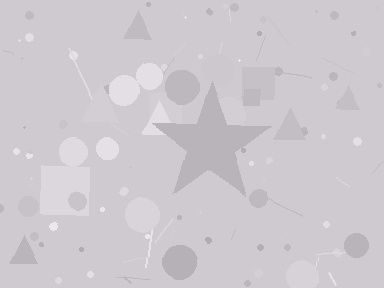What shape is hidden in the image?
A star is hidden in the image.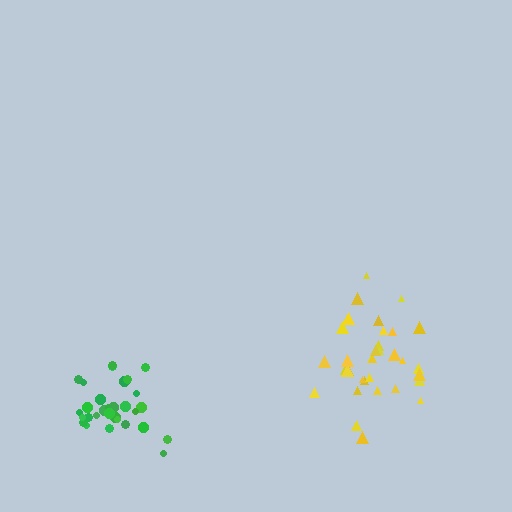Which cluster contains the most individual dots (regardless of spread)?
Yellow (34).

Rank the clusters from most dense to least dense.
yellow, green.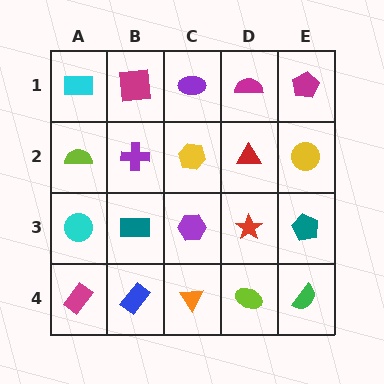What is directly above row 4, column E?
A teal pentagon.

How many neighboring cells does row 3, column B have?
4.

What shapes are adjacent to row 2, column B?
A magenta square (row 1, column B), a teal rectangle (row 3, column B), a lime semicircle (row 2, column A), a yellow hexagon (row 2, column C).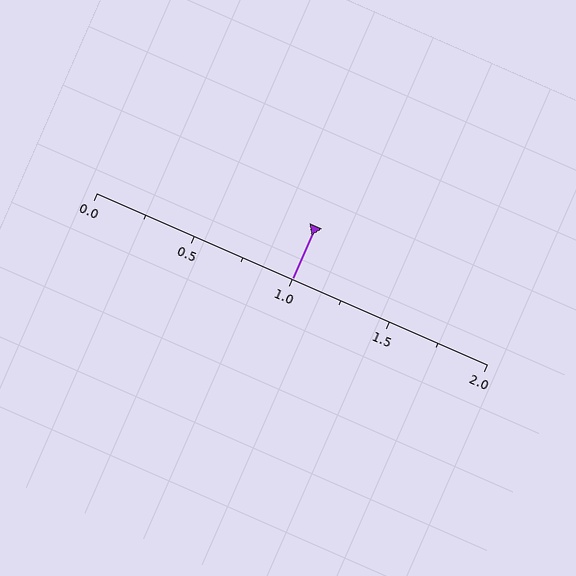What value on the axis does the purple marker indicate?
The marker indicates approximately 1.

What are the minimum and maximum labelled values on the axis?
The axis runs from 0.0 to 2.0.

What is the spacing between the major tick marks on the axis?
The major ticks are spaced 0.5 apart.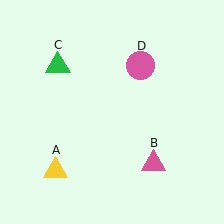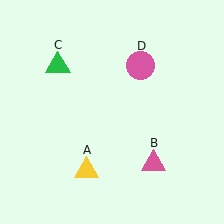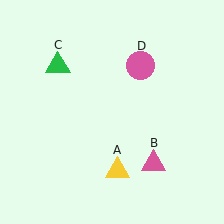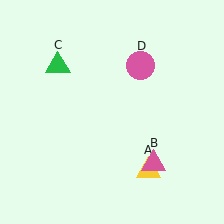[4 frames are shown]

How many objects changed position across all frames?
1 object changed position: yellow triangle (object A).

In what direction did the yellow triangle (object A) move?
The yellow triangle (object A) moved right.